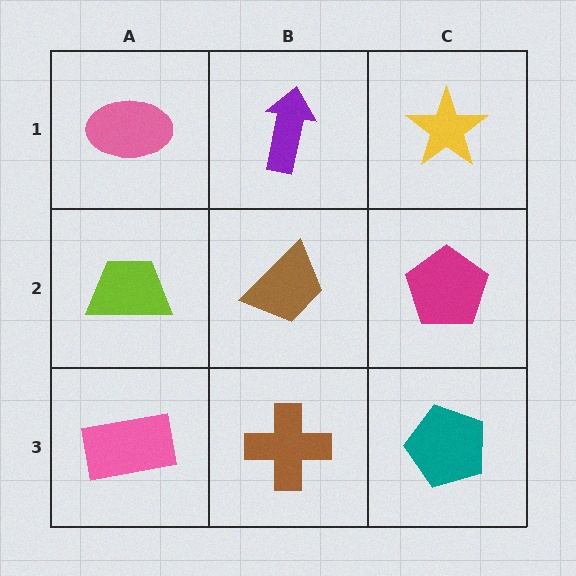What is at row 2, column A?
A lime trapezoid.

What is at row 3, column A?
A pink rectangle.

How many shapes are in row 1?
3 shapes.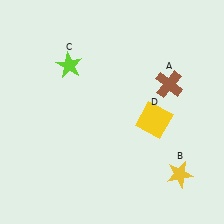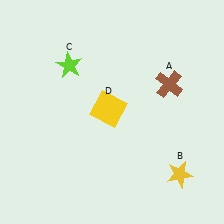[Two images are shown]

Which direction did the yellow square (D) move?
The yellow square (D) moved left.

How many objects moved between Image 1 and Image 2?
1 object moved between the two images.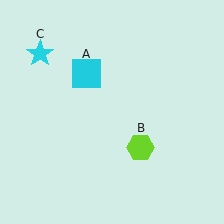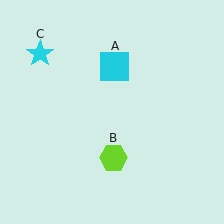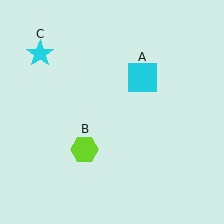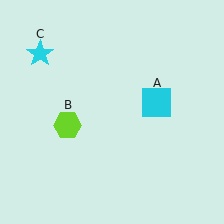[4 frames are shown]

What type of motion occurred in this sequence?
The cyan square (object A), lime hexagon (object B) rotated clockwise around the center of the scene.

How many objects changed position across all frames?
2 objects changed position: cyan square (object A), lime hexagon (object B).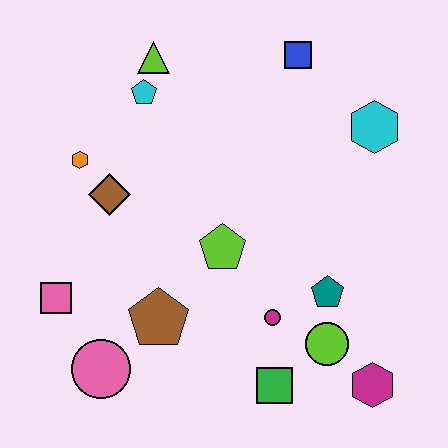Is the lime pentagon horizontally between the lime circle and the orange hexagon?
Yes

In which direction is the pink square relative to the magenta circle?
The pink square is to the left of the magenta circle.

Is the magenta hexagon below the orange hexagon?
Yes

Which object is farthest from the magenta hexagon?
The lime triangle is farthest from the magenta hexagon.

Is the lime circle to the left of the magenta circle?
No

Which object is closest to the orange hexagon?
The brown diamond is closest to the orange hexagon.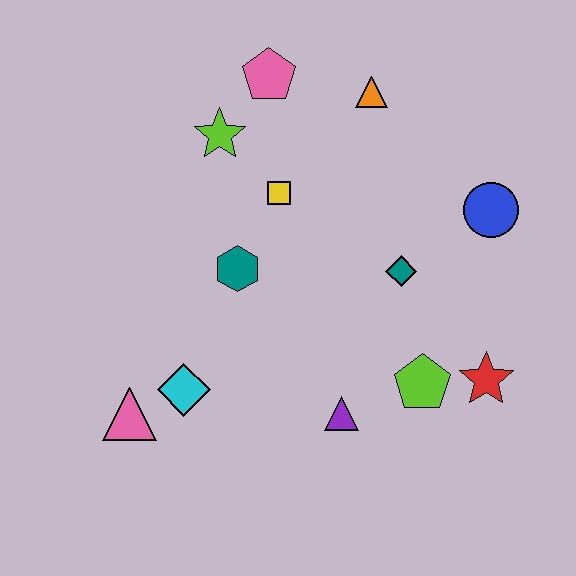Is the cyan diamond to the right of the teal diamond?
No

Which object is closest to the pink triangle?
The cyan diamond is closest to the pink triangle.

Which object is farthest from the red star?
The pink pentagon is farthest from the red star.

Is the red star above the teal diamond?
No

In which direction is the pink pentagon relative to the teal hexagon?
The pink pentagon is above the teal hexagon.